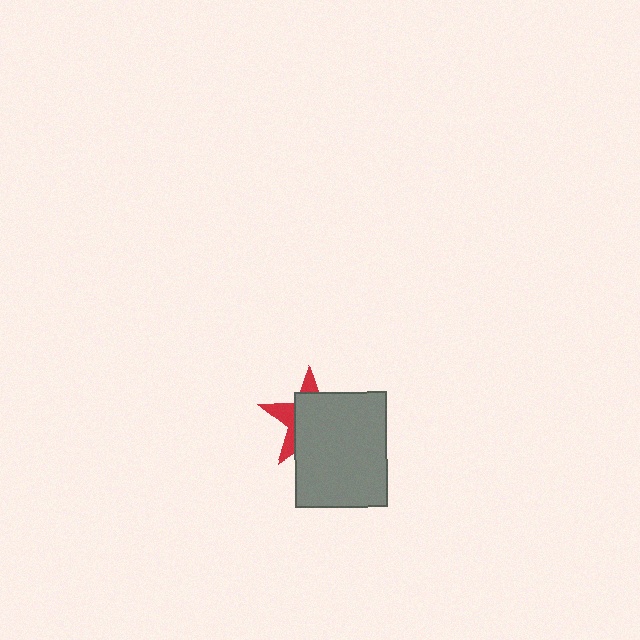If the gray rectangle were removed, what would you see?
You would see the complete red star.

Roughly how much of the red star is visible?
A small part of it is visible (roughly 31%).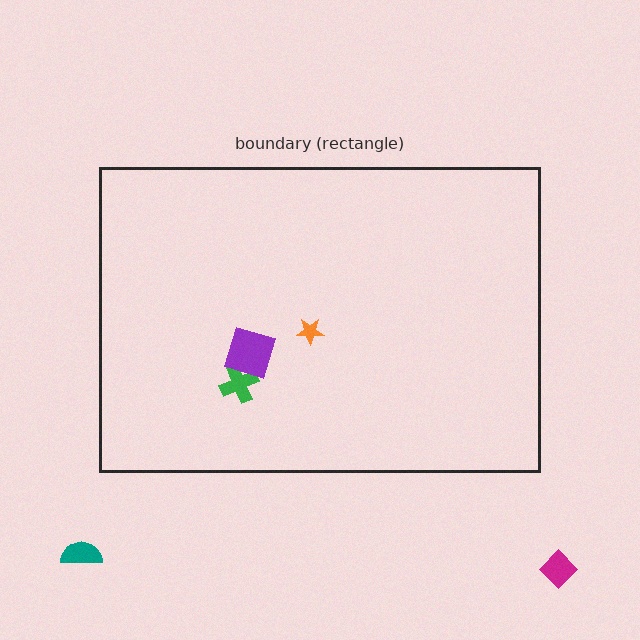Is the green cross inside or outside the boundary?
Inside.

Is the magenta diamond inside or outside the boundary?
Outside.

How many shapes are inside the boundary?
3 inside, 2 outside.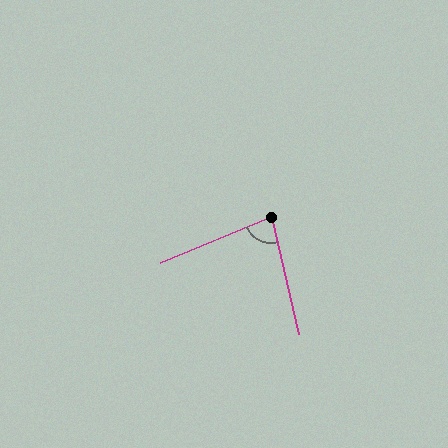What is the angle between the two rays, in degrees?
Approximately 81 degrees.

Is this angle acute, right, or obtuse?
It is acute.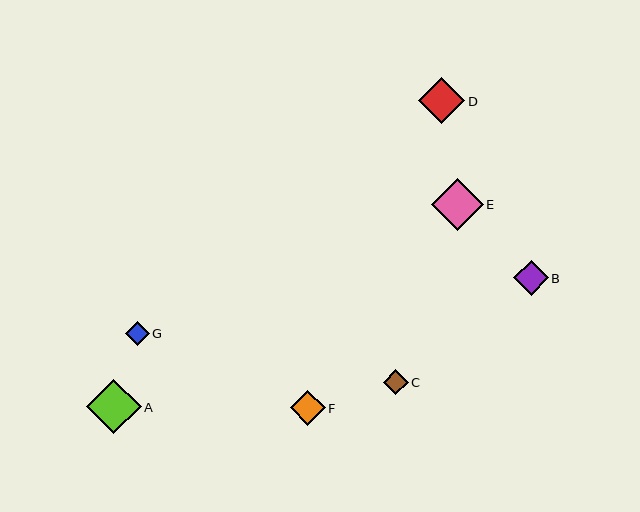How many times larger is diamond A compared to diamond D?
Diamond A is approximately 1.2 times the size of diamond D.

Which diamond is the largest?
Diamond A is the largest with a size of approximately 55 pixels.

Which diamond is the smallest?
Diamond G is the smallest with a size of approximately 24 pixels.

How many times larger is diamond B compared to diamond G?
Diamond B is approximately 1.4 times the size of diamond G.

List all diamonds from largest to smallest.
From largest to smallest: A, E, D, F, B, C, G.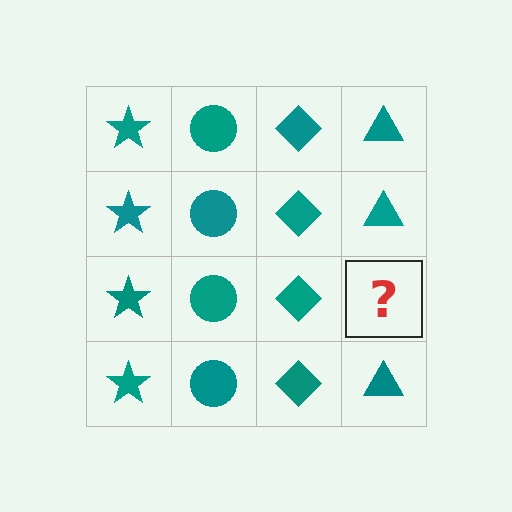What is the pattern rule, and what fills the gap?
The rule is that each column has a consistent shape. The gap should be filled with a teal triangle.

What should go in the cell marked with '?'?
The missing cell should contain a teal triangle.